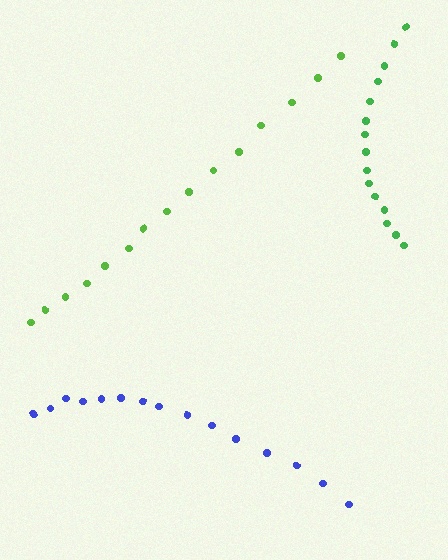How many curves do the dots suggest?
There are 3 distinct paths.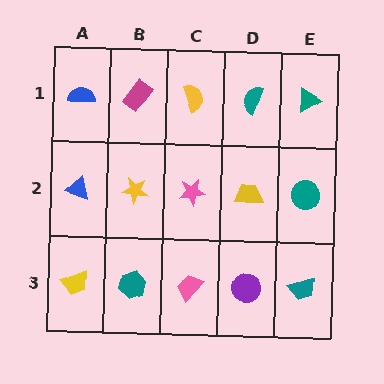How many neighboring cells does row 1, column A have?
2.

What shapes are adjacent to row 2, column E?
A teal triangle (row 1, column E), a teal trapezoid (row 3, column E), a yellow trapezoid (row 2, column D).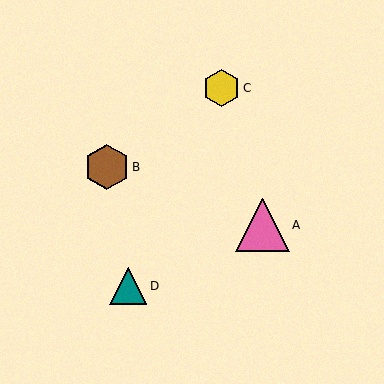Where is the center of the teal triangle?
The center of the teal triangle is at (128, 286).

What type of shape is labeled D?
Shape D is a teal triangle.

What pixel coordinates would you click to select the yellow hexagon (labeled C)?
Click at (221, 88) to select the yellow hexagon C.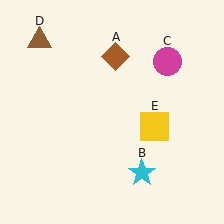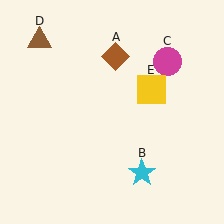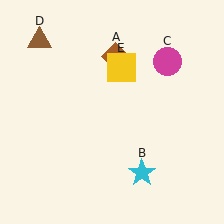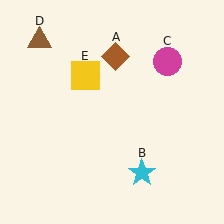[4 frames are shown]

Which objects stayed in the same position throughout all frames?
Brown diamond (object A) and cyan star (object B) and magenta circle (object C) and brown triangle (object D) remained stationary.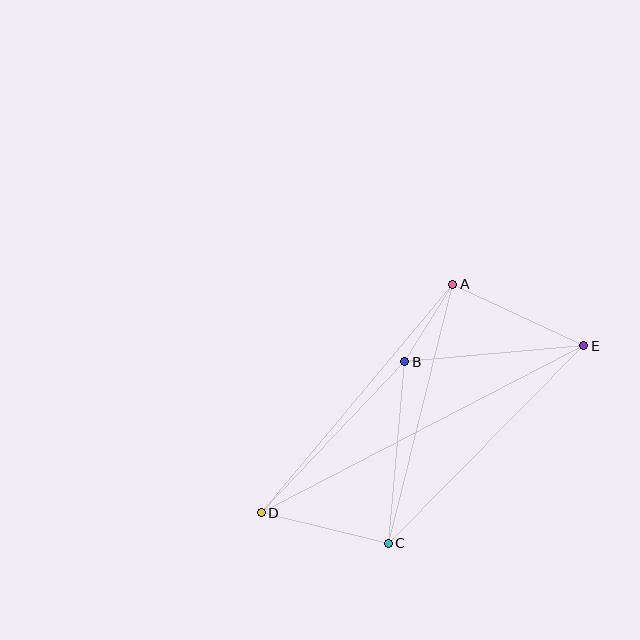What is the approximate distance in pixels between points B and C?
The distance between B and C is approximately 182 pixels.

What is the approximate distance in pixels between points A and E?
The distance between A and E is approximately 145 pixels.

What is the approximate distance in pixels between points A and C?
The distance between A and C is approximately 267 pixels.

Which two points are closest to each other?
Points A and B are closest to each other.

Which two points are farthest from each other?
Points D and E are farthest from each other.